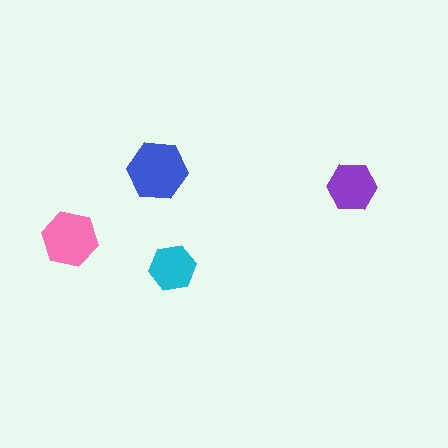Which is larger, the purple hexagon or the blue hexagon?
The blue one.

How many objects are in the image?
There are 4 objects in the image.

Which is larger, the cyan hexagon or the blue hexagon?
The blue one.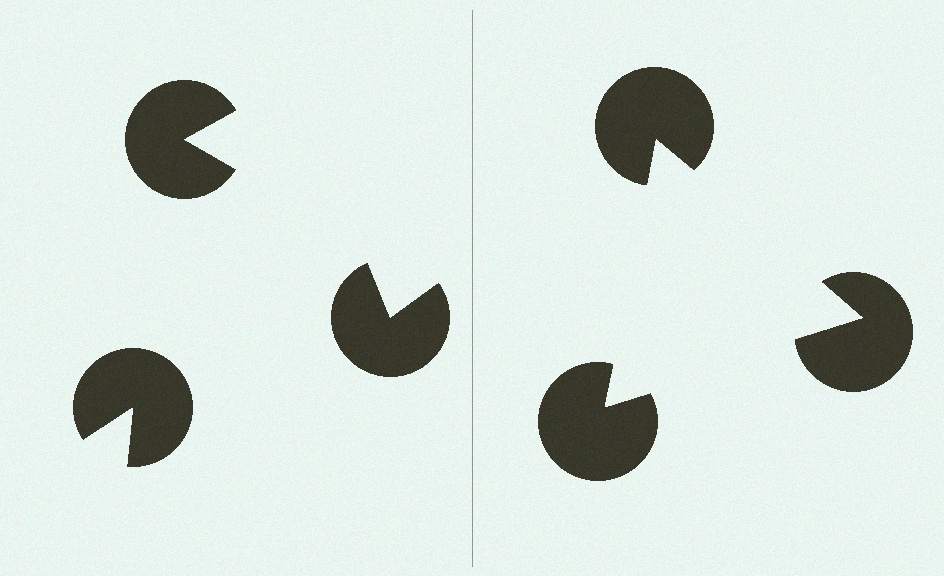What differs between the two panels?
The pac-man discs are positioned identically on both sides; only the wedge orientations differ. On the right they align to a triangle; on the left they are misaligned.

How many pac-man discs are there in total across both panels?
6 — 3 on each side.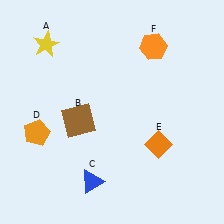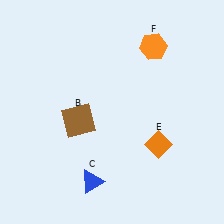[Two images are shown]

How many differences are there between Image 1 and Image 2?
There are 2 differences between the two images.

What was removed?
The yellow star (A), the orange pentagon (D) were removed in Image 2.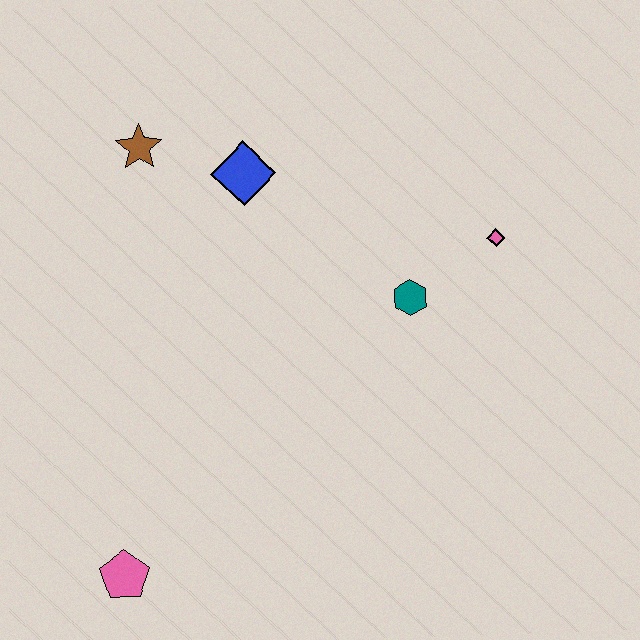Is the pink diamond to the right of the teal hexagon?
Yes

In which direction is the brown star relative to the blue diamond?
The brown star is to the left of the blue diamond.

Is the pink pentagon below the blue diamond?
Yes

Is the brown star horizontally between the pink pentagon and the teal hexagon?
Yes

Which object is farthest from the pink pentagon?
The pink diamond is farthest from the pink pentagon.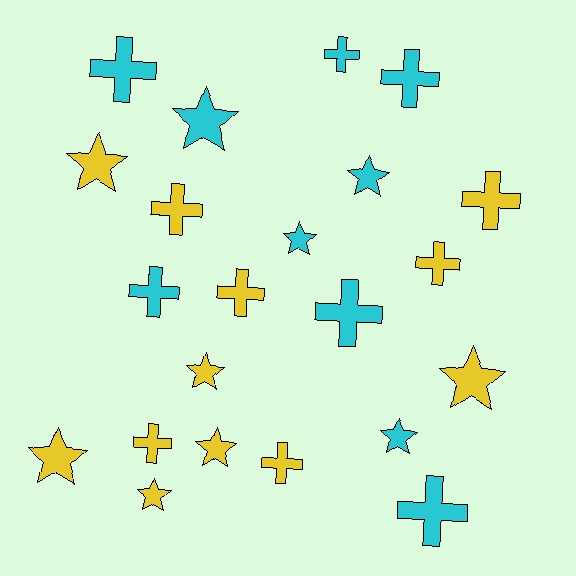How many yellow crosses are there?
There are 6 yellow crosses.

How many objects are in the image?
There are 22 objects.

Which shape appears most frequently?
Cross, with 12 objects.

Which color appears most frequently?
Yellow, with 12 objects.